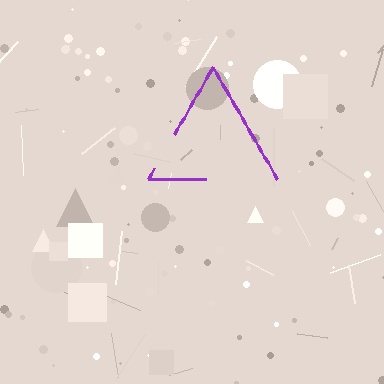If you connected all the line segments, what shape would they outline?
They would outline a triangle.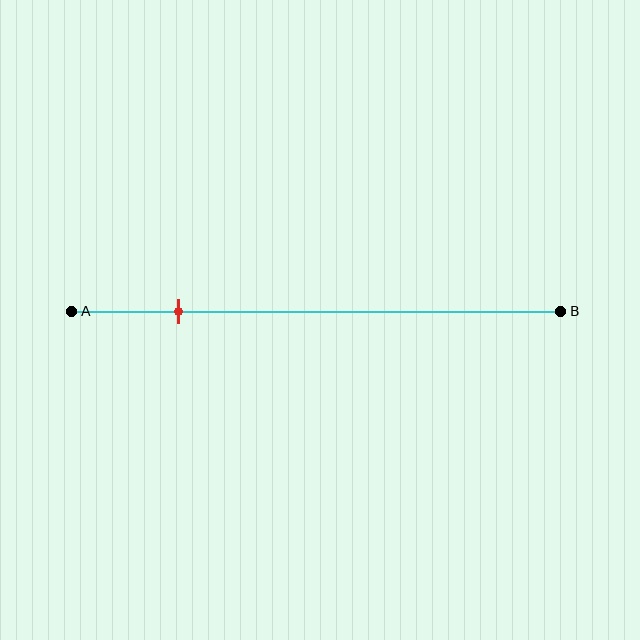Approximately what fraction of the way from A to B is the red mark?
The red mark is approximately 20% of the way from A to B.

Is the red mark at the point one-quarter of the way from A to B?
No, the mark is at about 20% from A, not at the 25% one-quarter point.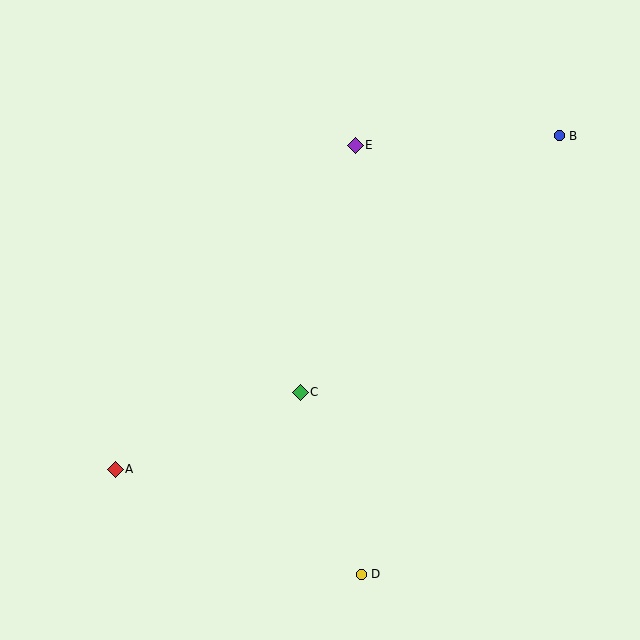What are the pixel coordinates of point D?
Point D is at (361, 574).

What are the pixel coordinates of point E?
Point E is at (355, 145).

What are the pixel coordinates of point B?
Point B is at (559, 136).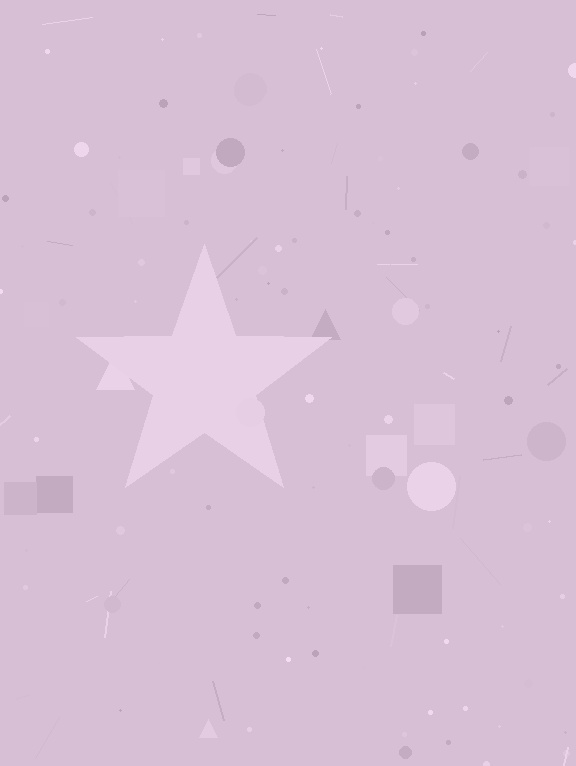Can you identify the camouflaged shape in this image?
The camouflaged shape is a star.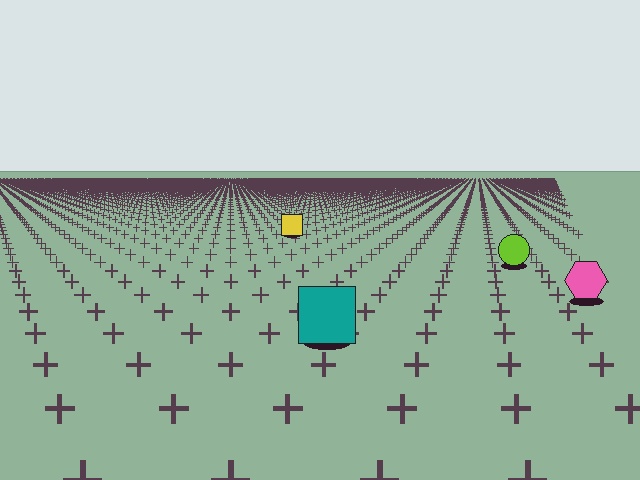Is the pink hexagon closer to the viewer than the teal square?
No. The teal square is closer — you can tell from the texture gradient: the ground texture is coarser near it.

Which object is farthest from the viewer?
The yellow square is farthest from the viewer. It appears smaller and the ground texture around it is denser.